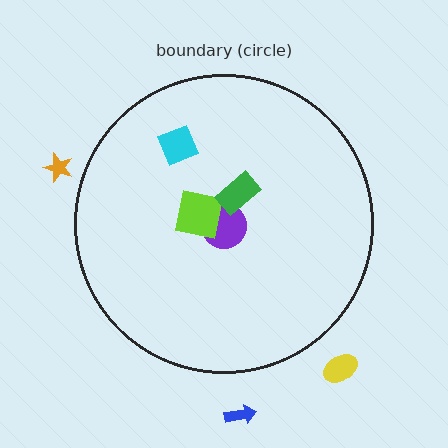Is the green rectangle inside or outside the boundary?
Inside.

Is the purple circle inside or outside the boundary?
Inside.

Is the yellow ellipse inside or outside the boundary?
Outside.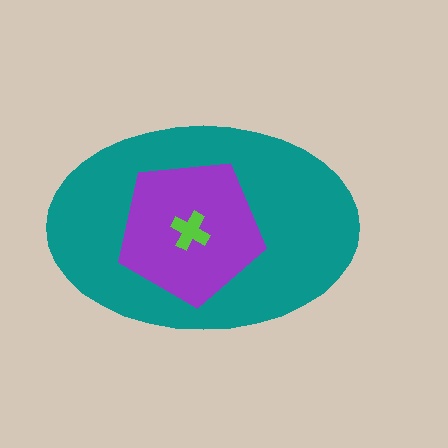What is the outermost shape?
The teal ellipse.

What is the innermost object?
The lime cross.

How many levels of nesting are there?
3.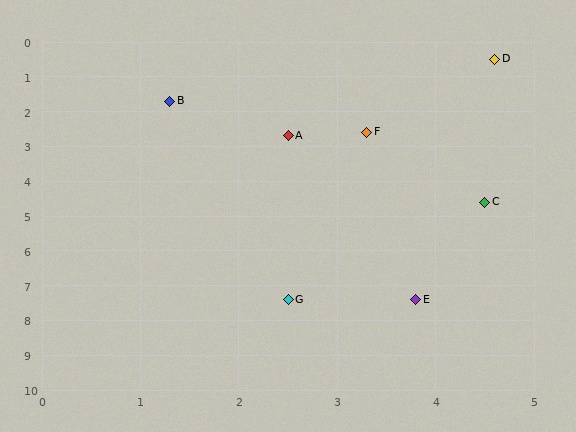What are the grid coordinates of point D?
Point D is at approximately (4.6, 0.5).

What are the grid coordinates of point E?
Point E is at approximately (3.8, 7.4).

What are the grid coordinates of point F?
Point F is at approximately (3.3, 2.6).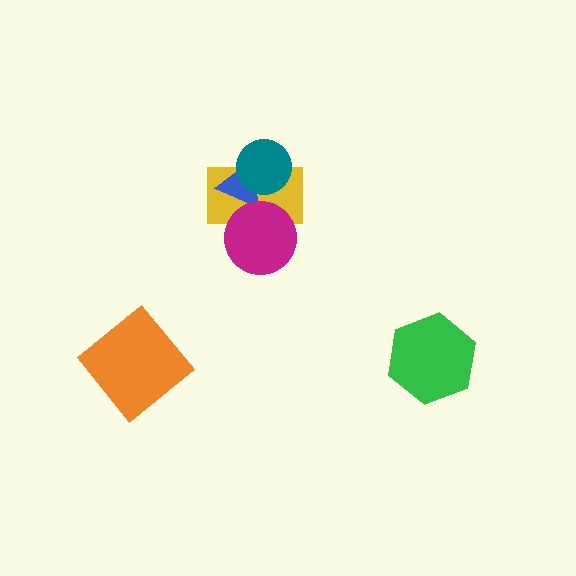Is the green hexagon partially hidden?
No, no other shape covers it.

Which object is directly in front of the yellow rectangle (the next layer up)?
The blue triangle is directly in front of the yellow rectangle.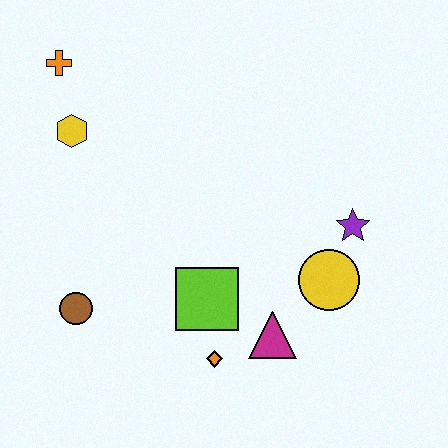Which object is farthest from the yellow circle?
The orange cross is farthest from the yellow circle.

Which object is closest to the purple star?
The yellow circle is closest to the purple star.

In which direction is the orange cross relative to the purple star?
The orange cross is to the left of the purple star.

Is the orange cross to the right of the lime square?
No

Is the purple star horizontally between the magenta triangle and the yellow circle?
No